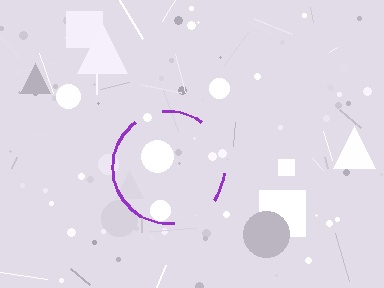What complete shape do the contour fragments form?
The contour fragments form a circle.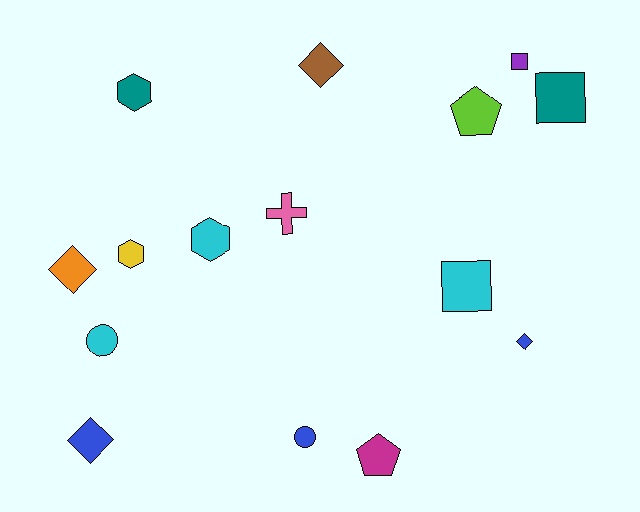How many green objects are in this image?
There are no green objects.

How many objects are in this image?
There are 15 objects.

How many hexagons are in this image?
There are 3 hexagons.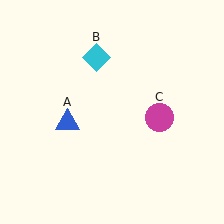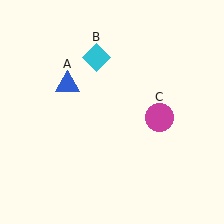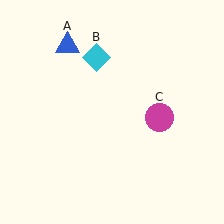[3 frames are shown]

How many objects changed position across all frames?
1 object changed position: blue triangle (object A).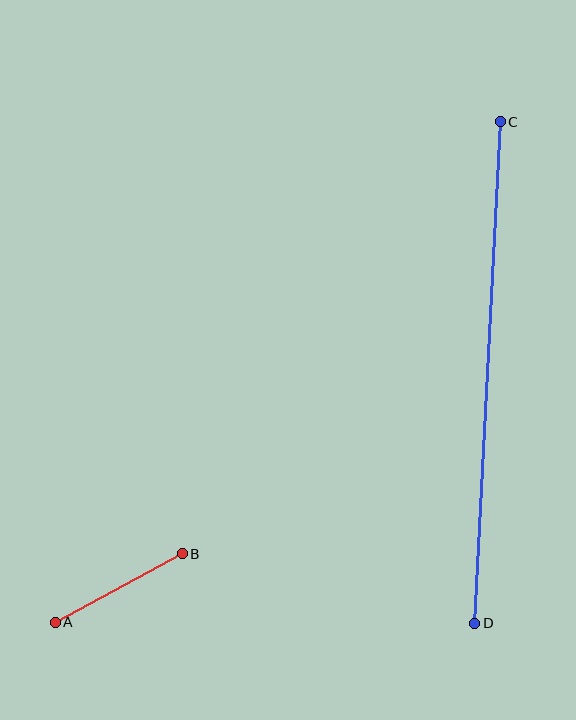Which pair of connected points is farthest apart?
Points C and D are farthest apart.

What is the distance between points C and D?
The distance is approximately 502 pixels.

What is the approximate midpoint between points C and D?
The midpoint is at approximately (488, 373) pixels.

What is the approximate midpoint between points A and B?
The midpoint is at approximately (119, 588) pixels.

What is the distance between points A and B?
The distance is approximately 144 pixels.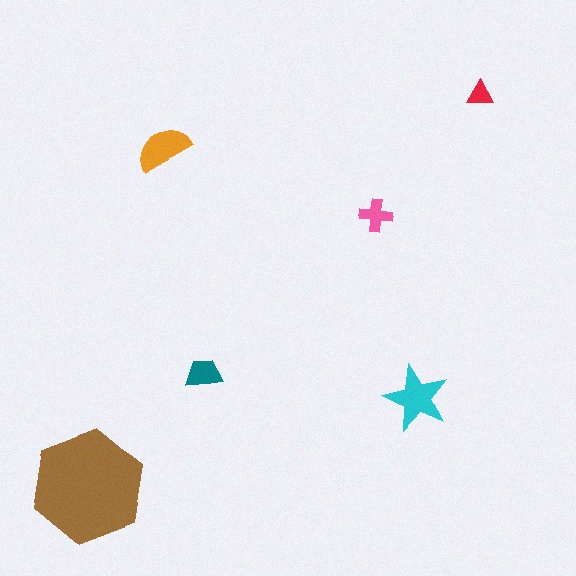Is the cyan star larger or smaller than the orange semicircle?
Larger.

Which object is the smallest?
The red triangle.